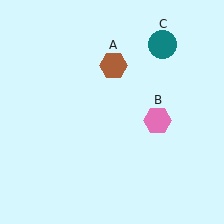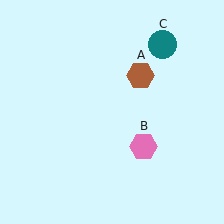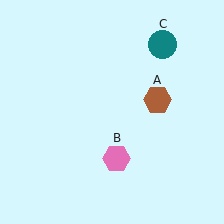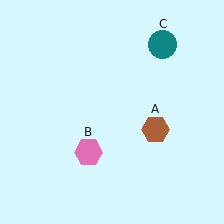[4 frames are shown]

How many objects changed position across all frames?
2 objects changed position: brown hexagon (object A), pink hexagon (object B).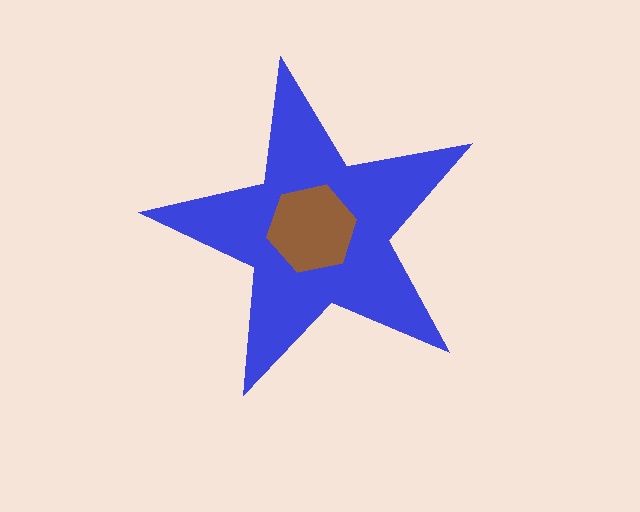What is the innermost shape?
The brown hexagon.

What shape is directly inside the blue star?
The brown hexagon.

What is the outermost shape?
The blue star.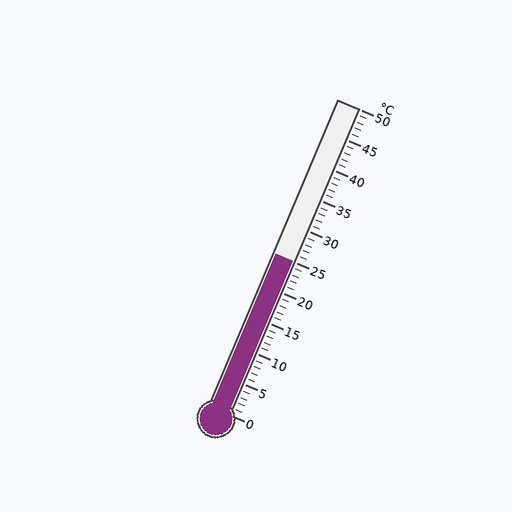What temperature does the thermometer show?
The thermometer shows approximately 25°C.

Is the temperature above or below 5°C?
The temperature is above 5°C.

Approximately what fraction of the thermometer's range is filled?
The thermometer is filled to approximately 50% of its range.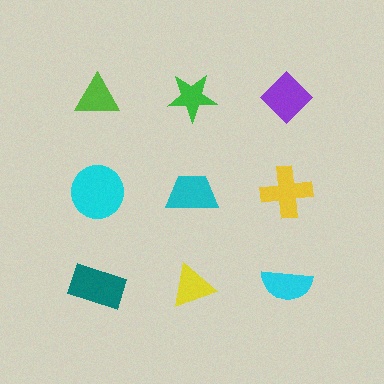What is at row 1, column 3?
A purple diamond.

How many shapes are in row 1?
3 shapes.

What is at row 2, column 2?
A cyan trapezoid.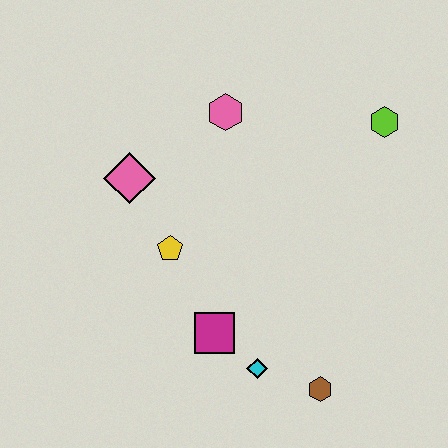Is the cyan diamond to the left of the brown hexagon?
Yes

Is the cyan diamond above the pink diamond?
No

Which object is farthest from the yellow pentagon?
The lime hexagon is farthest from the yellow pentagon.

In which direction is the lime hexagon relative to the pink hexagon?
The lime hexagon is to the right of the pink hexagon.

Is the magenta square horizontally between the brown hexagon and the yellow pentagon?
Yes